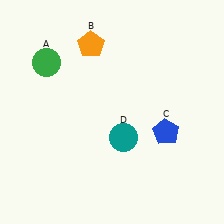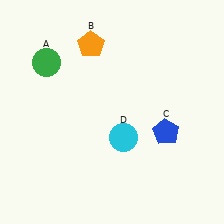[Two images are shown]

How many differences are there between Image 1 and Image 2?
There is 1 difference between the two images.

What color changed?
The circle (D) changed from teal in Image 1 to cyan in Image 2.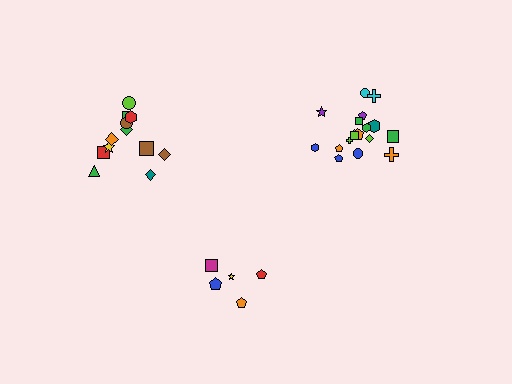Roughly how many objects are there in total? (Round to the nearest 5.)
Roughly 35 objects in total.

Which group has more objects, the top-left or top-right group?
The top-right group.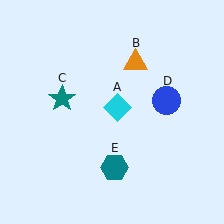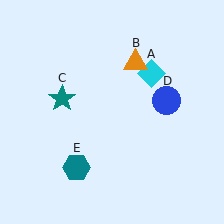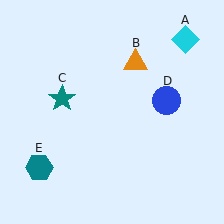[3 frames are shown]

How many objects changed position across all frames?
2 objects changed position: cyan diamond (object A), teal hexagon (object E).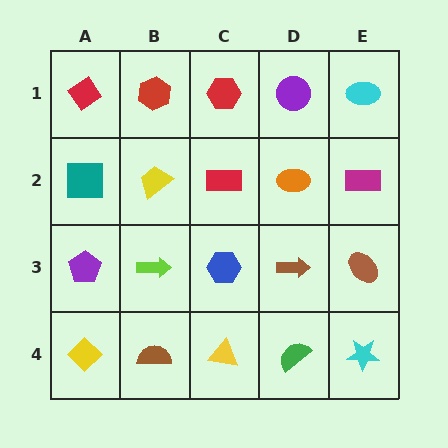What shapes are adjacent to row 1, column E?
A magenta rectangle (row 2, column E), a purple circle (row 1, column D).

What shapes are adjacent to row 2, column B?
A red hexagon (row 1, column B), a lime arrow (row 3, column B), a teal square (row 2, column A), a red rectangle (row 2, column C).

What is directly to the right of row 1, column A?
A red hexagon.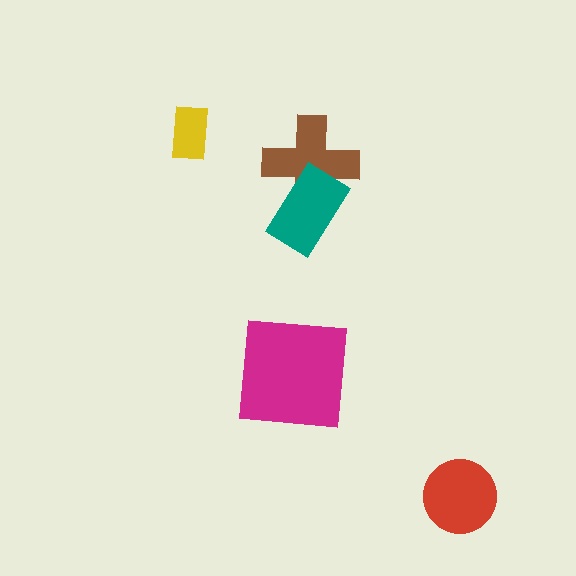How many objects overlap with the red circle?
0 objects overlap with the red circle.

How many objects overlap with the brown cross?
1 object overlaps with the brown cross.